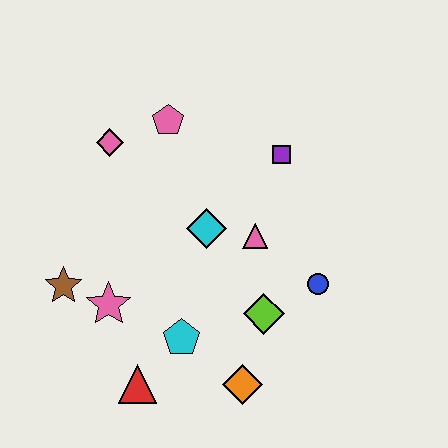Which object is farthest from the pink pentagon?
The orange diamond is farthest from the pink pentagon.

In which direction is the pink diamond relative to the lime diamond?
The pink diamond is above the lime diamond.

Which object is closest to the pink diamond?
The pink pentagon is closest to the pink diamond.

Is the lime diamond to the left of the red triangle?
No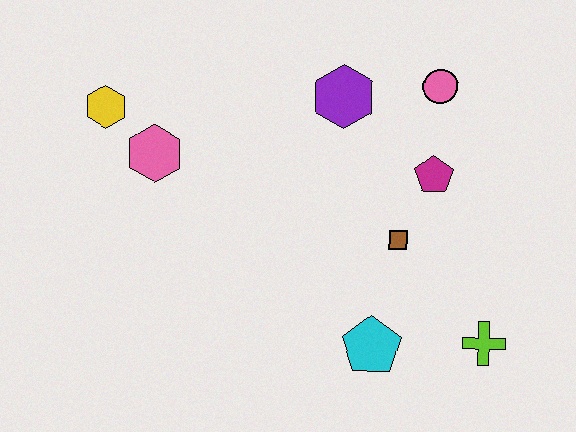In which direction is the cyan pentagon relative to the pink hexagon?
The cyan pentagon is to the right of the pink hexagon.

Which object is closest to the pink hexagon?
The yellow hexagon is closest to the pink hexagon.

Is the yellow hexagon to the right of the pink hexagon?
No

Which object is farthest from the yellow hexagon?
The lime cross is farthest from the yellow hexagon.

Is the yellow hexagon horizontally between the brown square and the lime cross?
No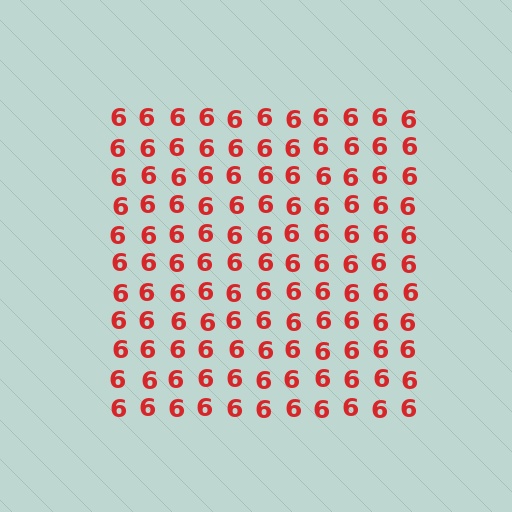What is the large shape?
The large shape is a square.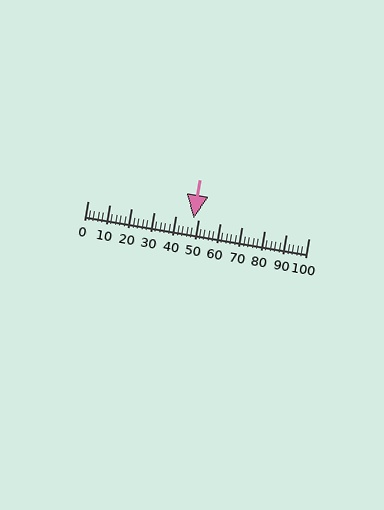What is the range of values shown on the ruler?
The ruler shows values from 0 to 100.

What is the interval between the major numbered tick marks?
The major tick marks are spaced 10 units apart.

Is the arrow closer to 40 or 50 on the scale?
The arrow is closer to 50.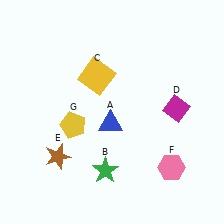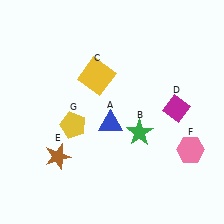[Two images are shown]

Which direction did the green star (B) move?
The green star (B) moved up.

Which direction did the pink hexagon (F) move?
The pink hexagon (F) moved right.